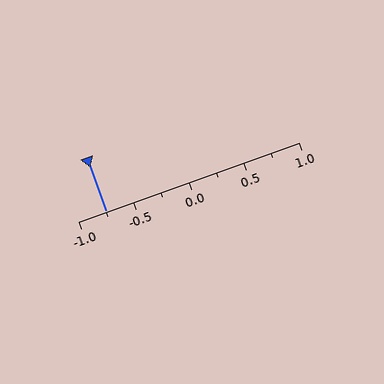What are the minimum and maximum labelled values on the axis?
The axis runs from -1.0 to 1.0.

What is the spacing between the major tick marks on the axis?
The major ticks are spaced 0.5 apart.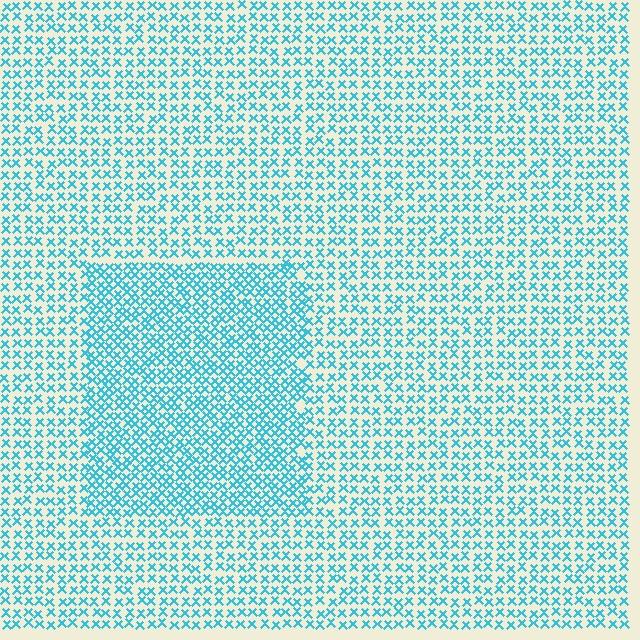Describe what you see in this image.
The image contains small cyan elements arranged at two different densities. A rectangle-shaped region is visible where the elements are more densely packed than the surrounding area.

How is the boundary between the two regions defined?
The boundary is defined by a change in element density (approximately 1.7x ratio). All elements are the same color, size, and shape.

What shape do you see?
I see a rectangle.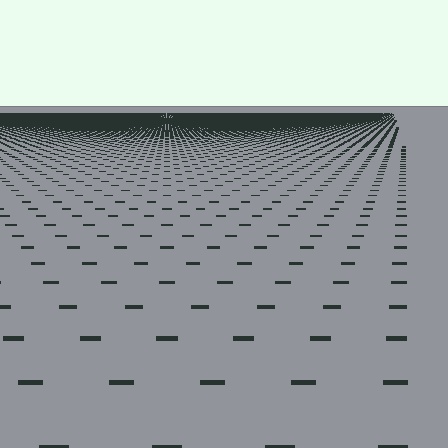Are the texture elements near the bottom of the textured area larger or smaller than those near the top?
Larger. Near the bottom, elements are closer to the viewer and appear at a bigger on-screen size.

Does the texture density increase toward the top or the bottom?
Density increases toward the top.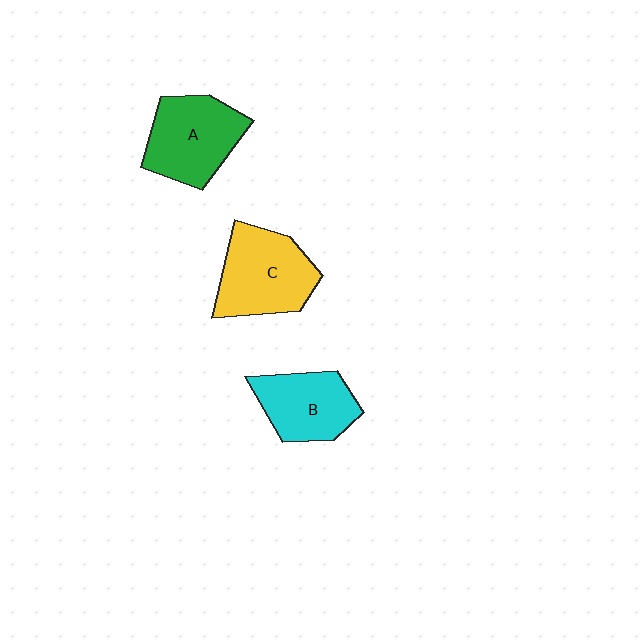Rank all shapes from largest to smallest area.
From largest to smallest: C (yellow), A (green), B (cyan).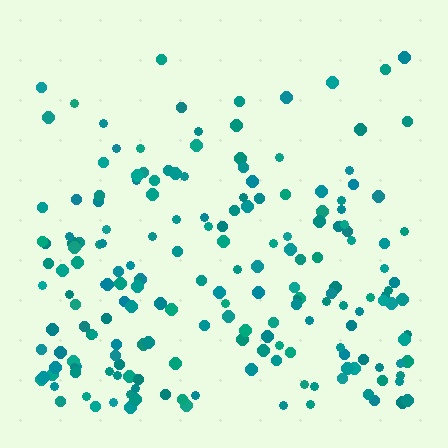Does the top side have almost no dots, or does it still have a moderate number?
Still a moderate number, just noticeably fewer than the bottom.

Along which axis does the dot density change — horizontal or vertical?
Vertical.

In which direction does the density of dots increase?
From top to bottom, with the bottom side densest.